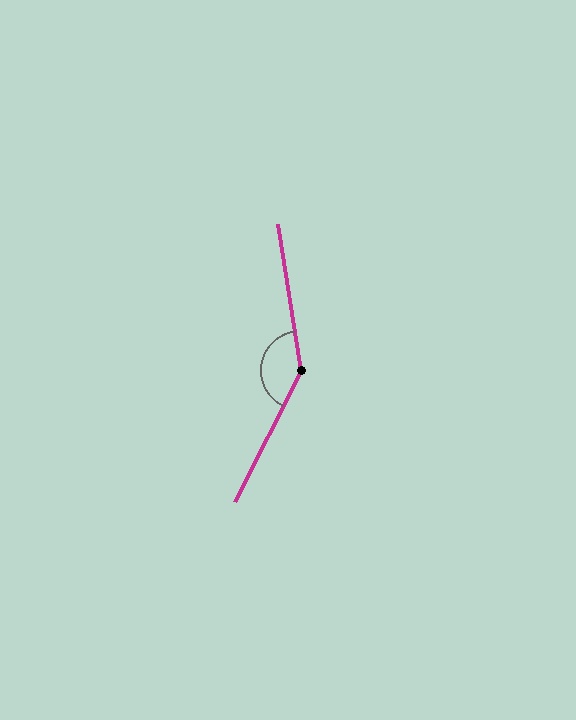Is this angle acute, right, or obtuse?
It is obtuse.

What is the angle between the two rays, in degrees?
Approximately 144 degrees.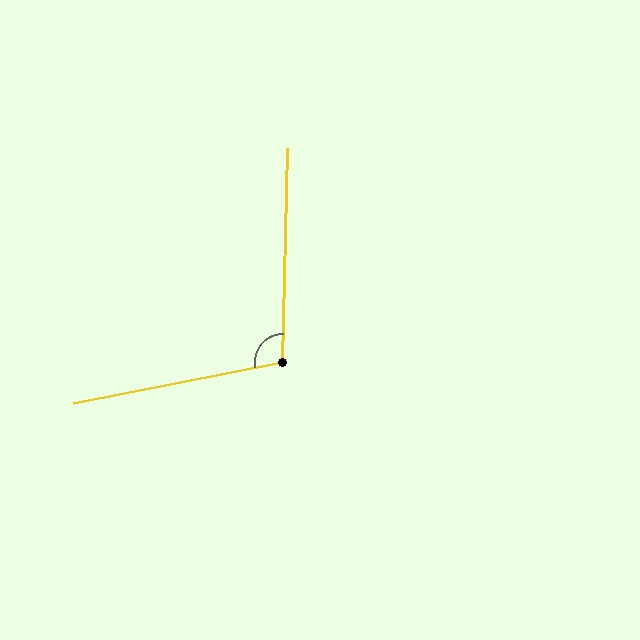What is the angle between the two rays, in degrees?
Approximately 102 degrees.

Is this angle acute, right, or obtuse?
It is obtuse.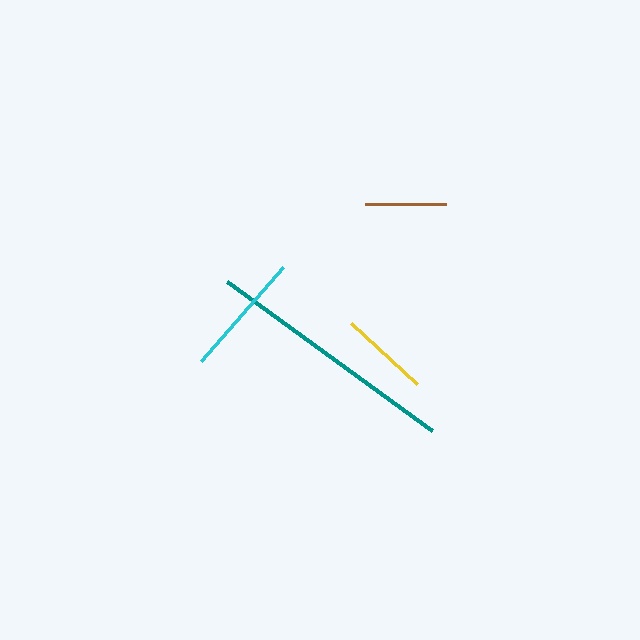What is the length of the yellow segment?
The yellow segment is approximately 90 pixels long.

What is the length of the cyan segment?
The cyan segment is approximately 125 pixels long.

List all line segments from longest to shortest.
From longest to shortest: teal, cyan, yellow, brown.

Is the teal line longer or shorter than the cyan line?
The teal line is longer than the cyan line.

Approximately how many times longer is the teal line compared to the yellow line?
The teal line is approximately 2.8 times the length of the yellow line.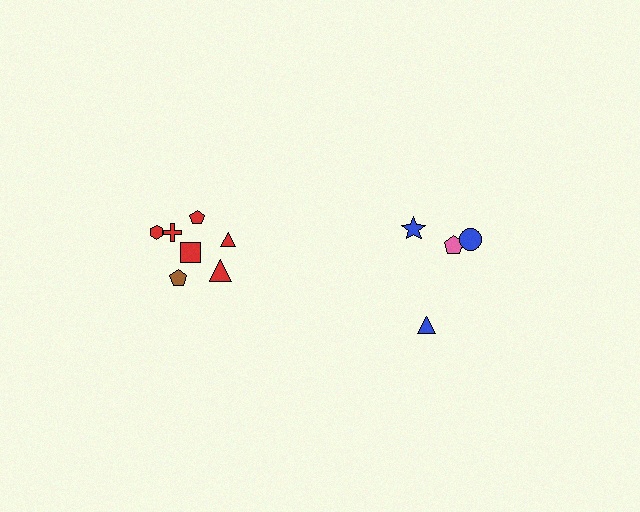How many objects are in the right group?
There are 4 objects.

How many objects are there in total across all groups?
There are 11 objects.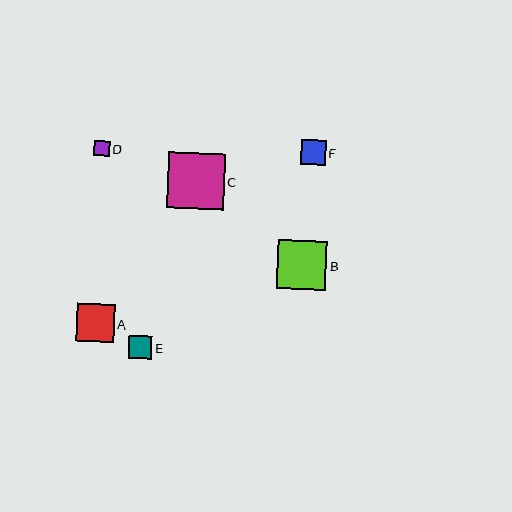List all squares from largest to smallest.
From largest to smallest: C, B, A, F, E, D.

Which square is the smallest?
Square D is the smallest with a size of approximately 15 pixels.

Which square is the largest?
Square C is the largest with a size of approximately 57 pixels.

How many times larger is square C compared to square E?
Square C is approximately 2.5 times the size of square E.